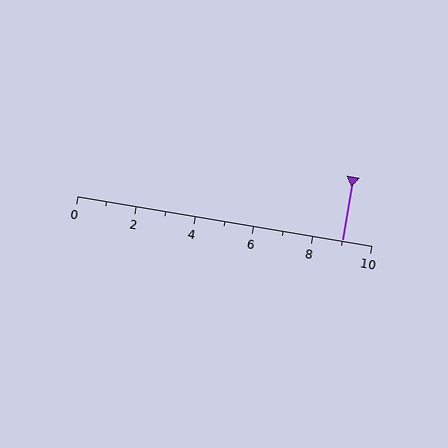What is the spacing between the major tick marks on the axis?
The major ticks are spaced 2 apart.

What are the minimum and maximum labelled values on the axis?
The axis runs from 0 to 10.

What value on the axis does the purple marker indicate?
The marker indicates approximately 9.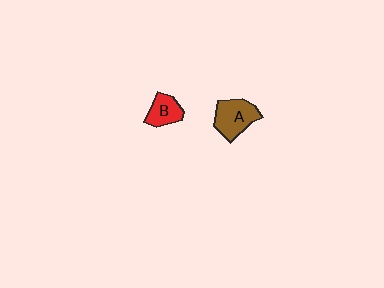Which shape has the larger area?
Shape A (brown).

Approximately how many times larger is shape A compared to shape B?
Approximately 1.5 times.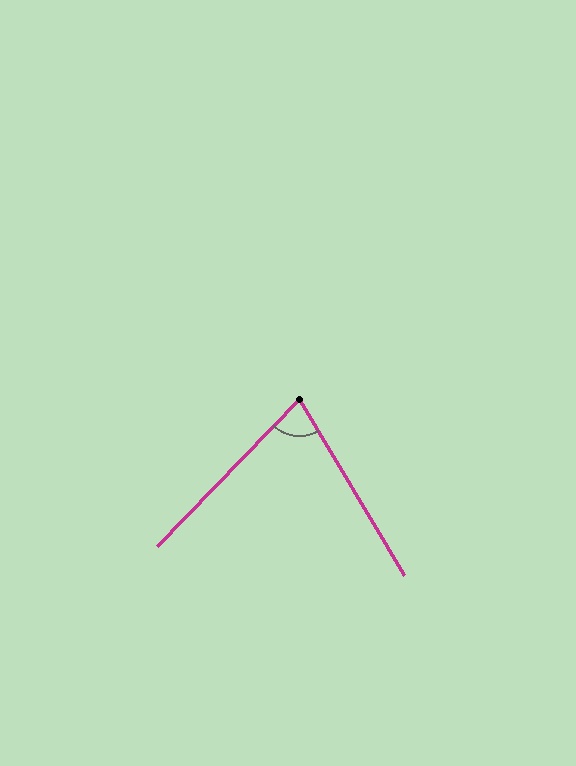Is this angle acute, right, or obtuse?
It is acute.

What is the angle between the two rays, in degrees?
Approximately 75 degrees.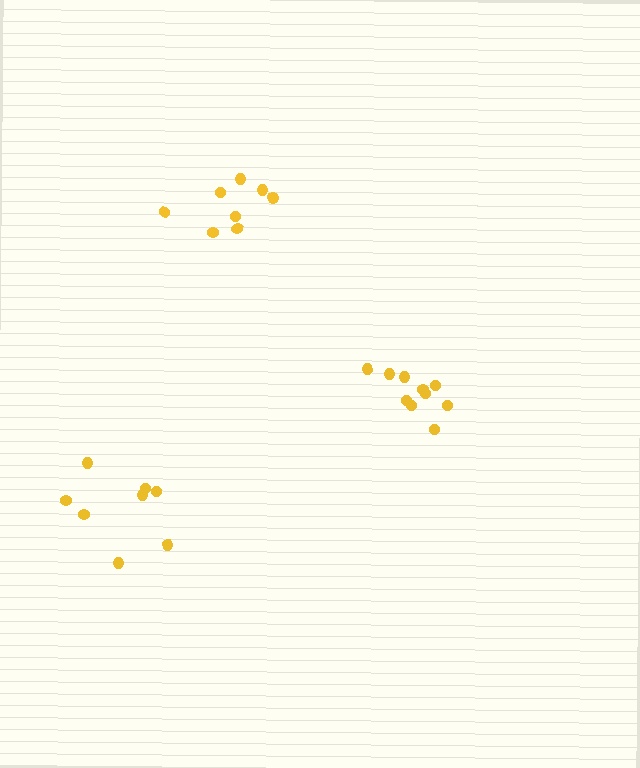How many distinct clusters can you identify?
There are 3 distinct clusters.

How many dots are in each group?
Group 1: 8 dots, Group 2: 8 dots, Group 3: 10 dots (26 total).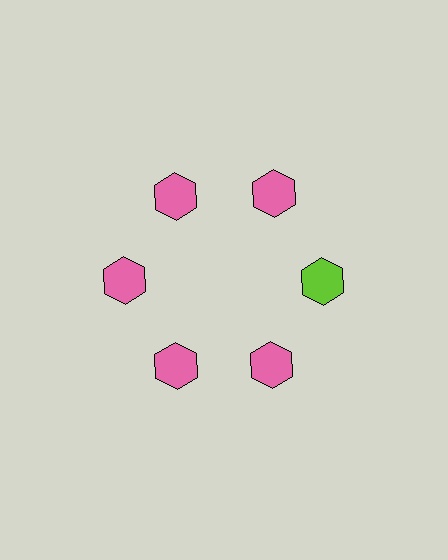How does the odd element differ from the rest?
It has a different color: lime instead of pink.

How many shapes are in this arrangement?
There are 6 shapes arranged in a ring pattern.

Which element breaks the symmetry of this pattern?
The lime hexagon at roughly the 3 o'clock position breaks the symmetry. All other shapes are pink hexagons.